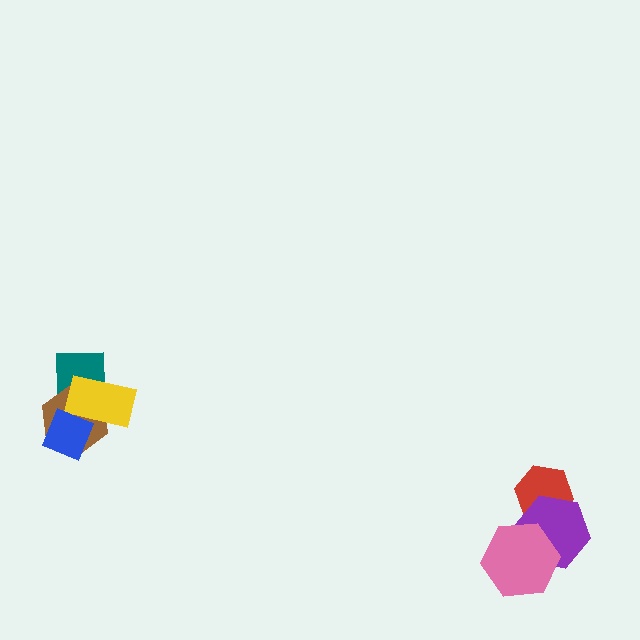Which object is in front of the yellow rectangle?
The blue diamond is in front of the yellow rectangle.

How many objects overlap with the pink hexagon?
1 object overlaps with the pink hexagon.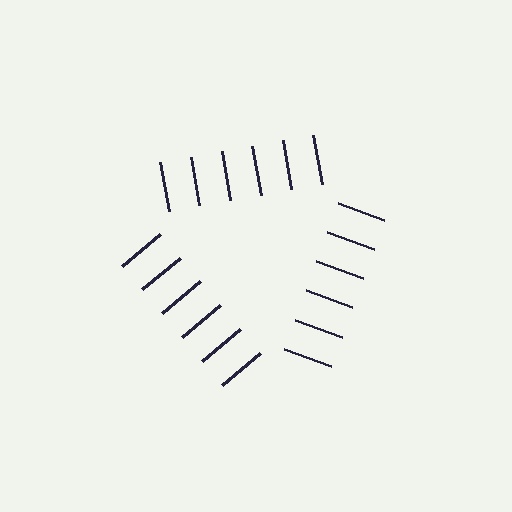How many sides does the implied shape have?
3 sides — the line-ends trace a triangle.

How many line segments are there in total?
18 — 6 along each of the 3 edges.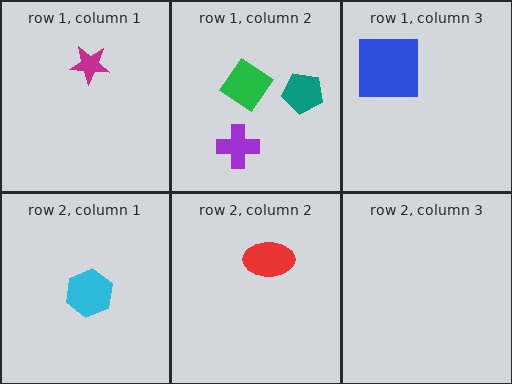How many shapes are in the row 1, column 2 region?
3.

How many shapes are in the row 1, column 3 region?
1.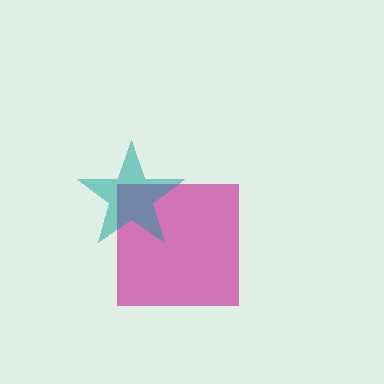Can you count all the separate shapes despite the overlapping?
Yes, there are 2 separate shapes.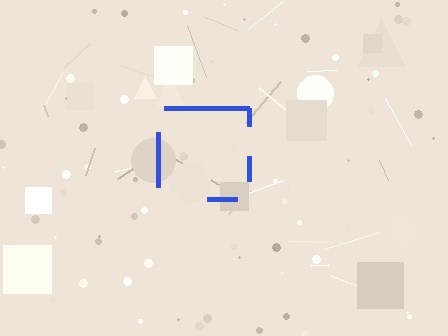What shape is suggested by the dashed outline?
The dashed outline suggests a square.